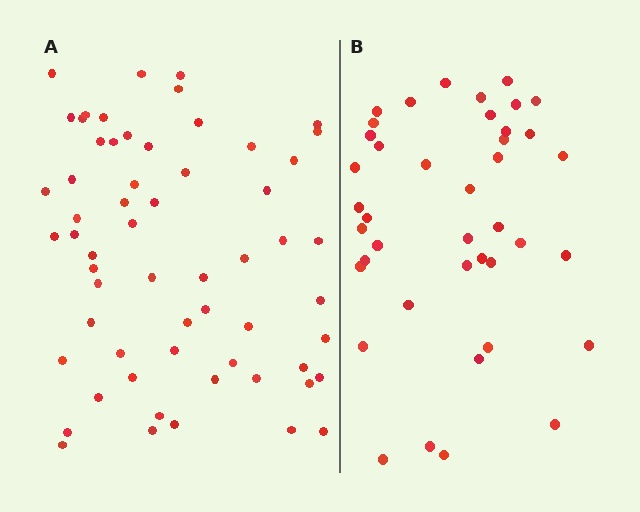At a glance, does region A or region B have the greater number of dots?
Region A (the left region) has more dots.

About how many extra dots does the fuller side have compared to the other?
Region A has approximately 20 more dots than region B.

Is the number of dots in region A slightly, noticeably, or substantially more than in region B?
Region A has substantially more. The ratio is roughly 1.5 to 1.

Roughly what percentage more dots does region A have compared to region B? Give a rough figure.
About 45% more.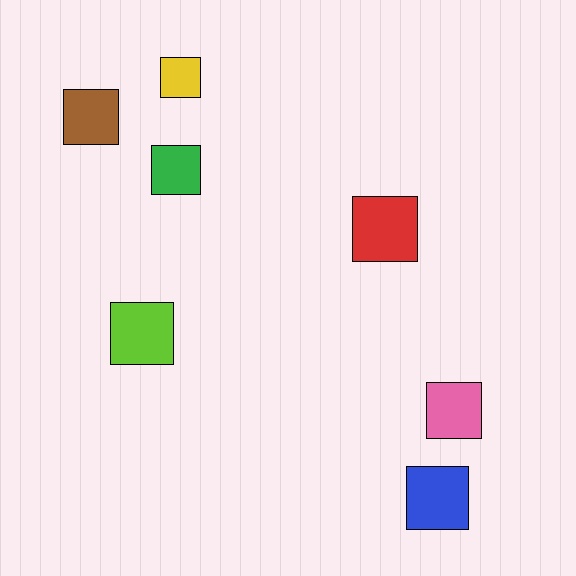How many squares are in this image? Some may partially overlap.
There are 7 squares.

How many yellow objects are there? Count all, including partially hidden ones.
There is 1 yellow object.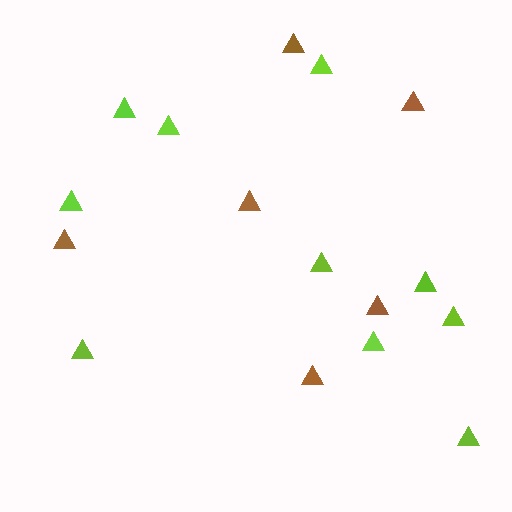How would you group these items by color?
There are 2 groups: one group of brown triangles (6) and one group of lime triangles (10).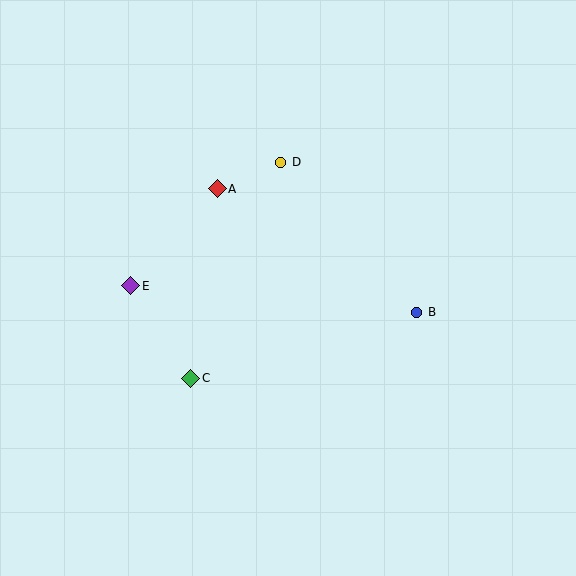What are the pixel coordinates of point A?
Point A is at (217, 189).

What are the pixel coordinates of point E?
Point E is at (131, 286).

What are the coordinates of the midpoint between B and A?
The midpoint between B and A is at (317, 250).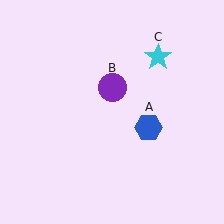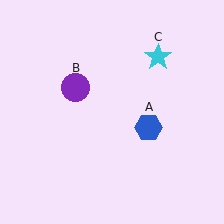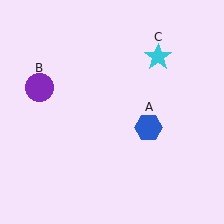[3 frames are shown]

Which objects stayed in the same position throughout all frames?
Blue hexagon (object A) and cyan star (object C) remained stationary.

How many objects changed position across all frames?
1 object changed position: purple circle (object B).